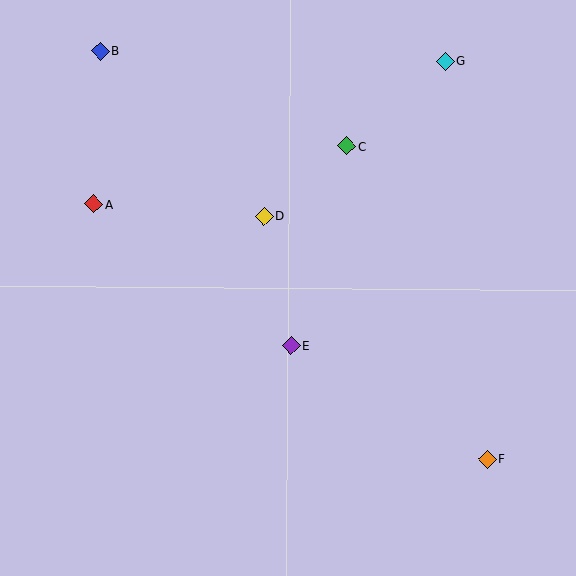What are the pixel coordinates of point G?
Point G is at (445, 61).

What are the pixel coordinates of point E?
Point E is at (291, 346).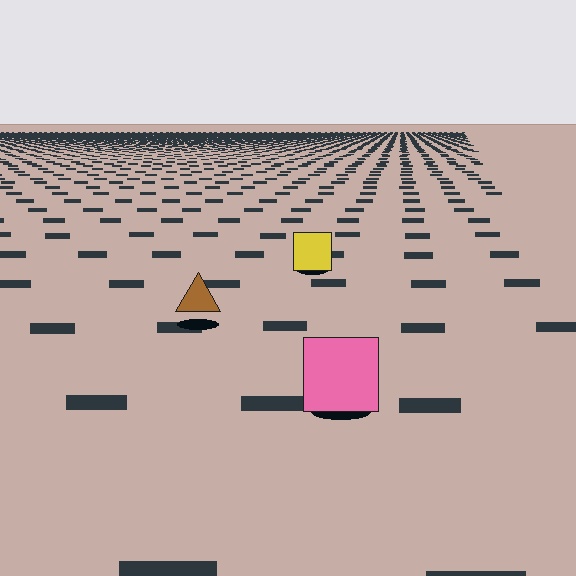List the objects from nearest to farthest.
From nearest to farthest: the pink square, the brown triangle, the yellow square.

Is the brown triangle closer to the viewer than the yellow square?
Yes. The brown triangle is closer — you can tell from the texture gradient: the ground texture is coarser near it.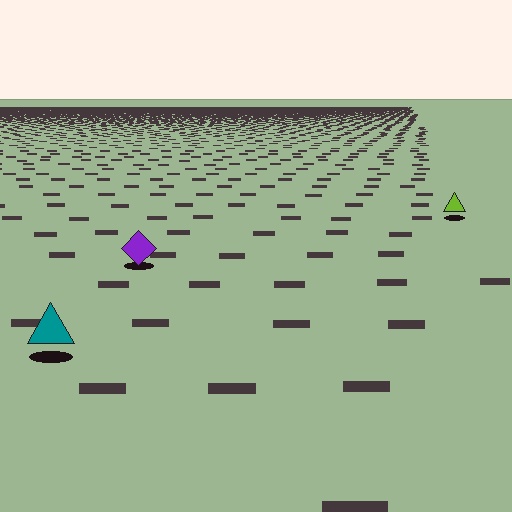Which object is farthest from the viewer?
The lime triangle is farthest from the viewer. It appears smaller and the ground texture around it is denser.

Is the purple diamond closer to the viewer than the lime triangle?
Yes. The purple diamond is closer — you can tell from the texture gradient: the ground texture is coarser near it.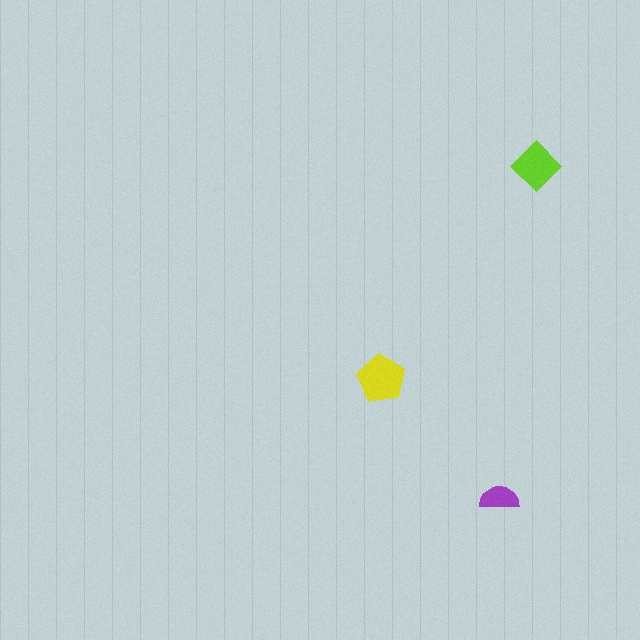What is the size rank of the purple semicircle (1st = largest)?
3rd.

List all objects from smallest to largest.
The purple semicircle, the lime diamond, the yellow pentagon.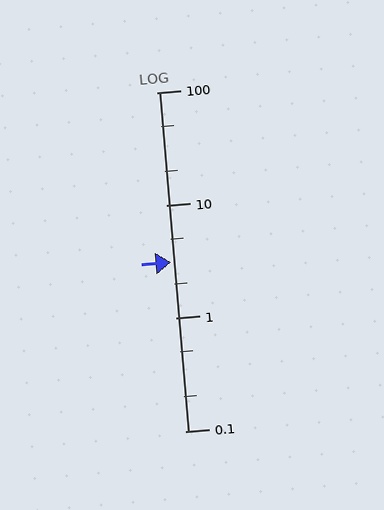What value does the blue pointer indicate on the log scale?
The pointer indicates approximately 3.1.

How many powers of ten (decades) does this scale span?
The scale spans 3 decades, from 0.1 to 100.